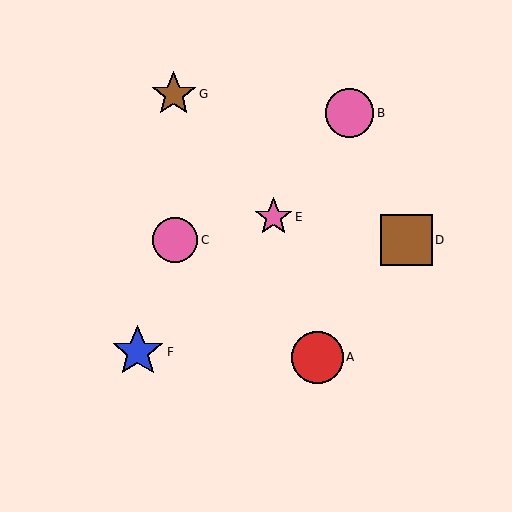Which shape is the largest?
The red circle (labeled A) is the largest.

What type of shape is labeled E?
Shape E is a pink star.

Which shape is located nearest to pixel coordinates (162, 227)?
The pink circle (labeled C) at (175, 240) is nearest to that location.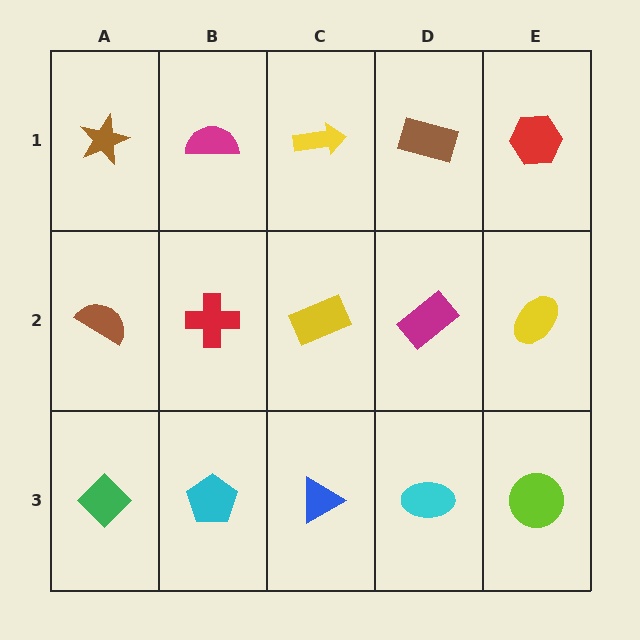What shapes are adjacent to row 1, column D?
A magenta rectangle (row 2, column D), a yellow arrow (row 1, column C), a red hexagon (row 1, column E).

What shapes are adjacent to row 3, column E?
A yellow ellipse (row 2, column E), a cyan ellipse (row 3, column D).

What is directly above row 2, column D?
A brown rectangle.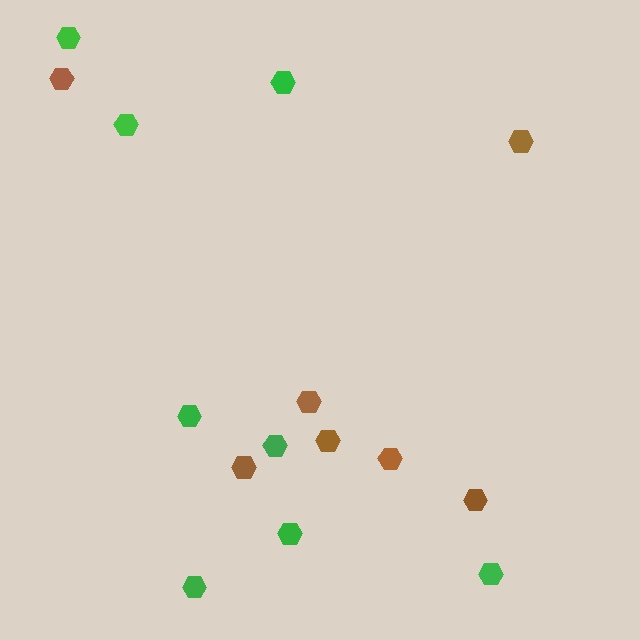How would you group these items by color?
There are 2 groups: one group of brown hexagons (7) and one group of green hexagons (8).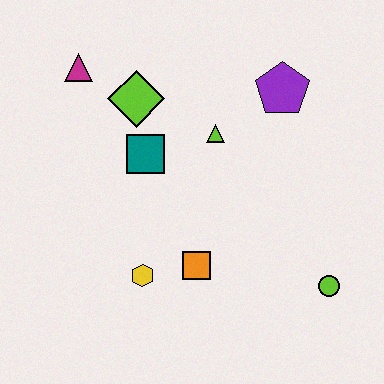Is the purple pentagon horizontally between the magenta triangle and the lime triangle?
No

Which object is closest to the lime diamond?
The teal square is closest to the lime diamond.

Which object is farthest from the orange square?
The magenta triangle is farthest from the orange square.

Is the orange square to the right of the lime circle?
No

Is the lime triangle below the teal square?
No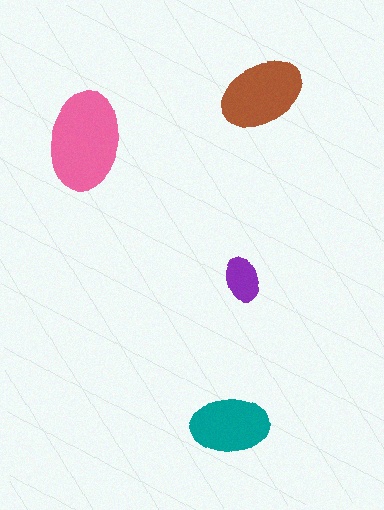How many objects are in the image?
There are 4 objects in the image.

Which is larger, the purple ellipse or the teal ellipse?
The teal one.